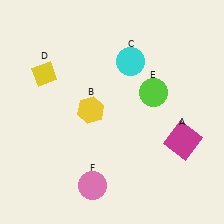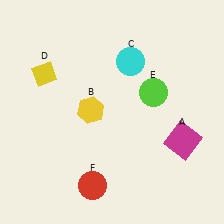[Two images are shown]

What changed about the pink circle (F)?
In Image 1, F is pink. In Image 2, it changed to red.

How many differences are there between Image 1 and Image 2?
There is 1 difference between the two images.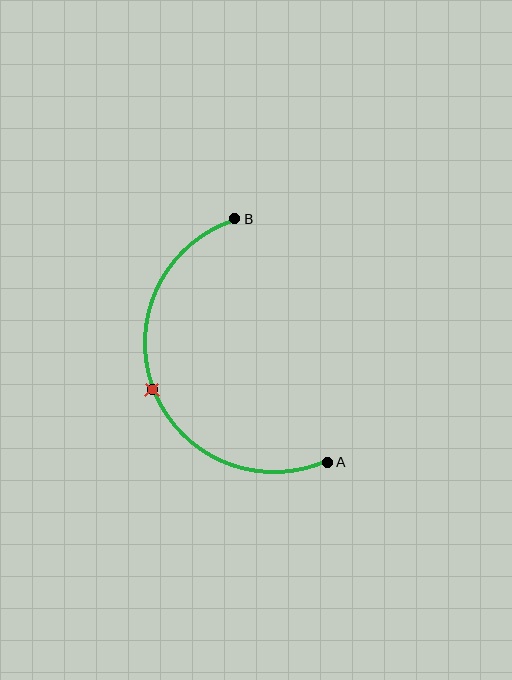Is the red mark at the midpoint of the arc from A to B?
Yes. The red mark lies on the arc at equal arc-length from both A and B — it is the arc midpoint.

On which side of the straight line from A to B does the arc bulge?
The arc bulges to the left of the straight line connecting A and B.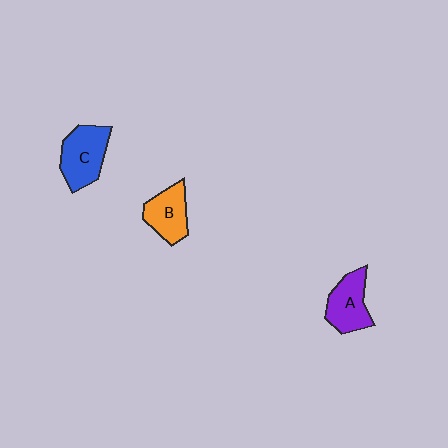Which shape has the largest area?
Shape C (blue).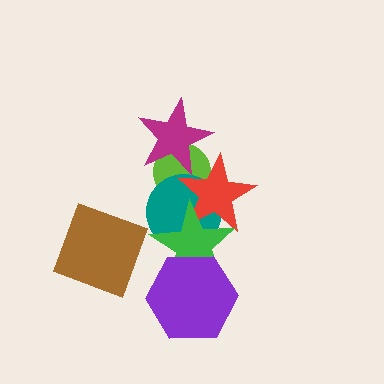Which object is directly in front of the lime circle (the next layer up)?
The magenta star is directly in front of the lime circle.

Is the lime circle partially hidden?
Yes, it is partially covered by another shape.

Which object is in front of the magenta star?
The red star is in front of the magenta star.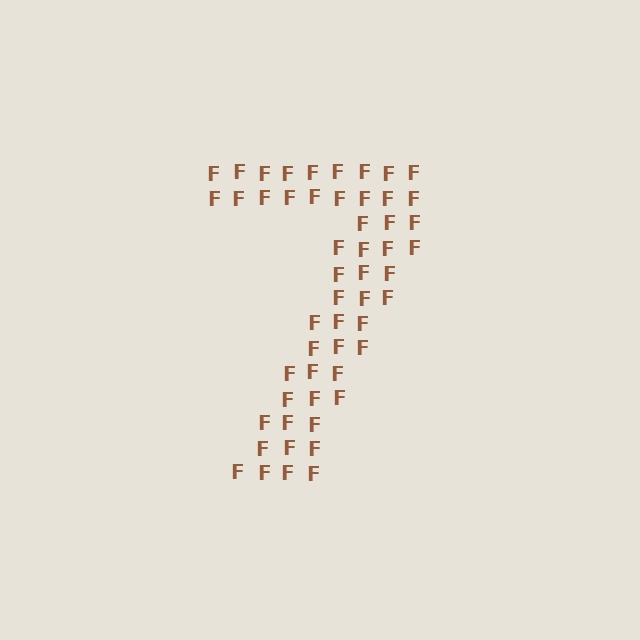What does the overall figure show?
The overall figure shows the digit 7.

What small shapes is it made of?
It is made of small letter F's.